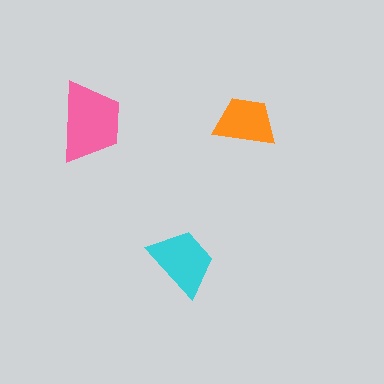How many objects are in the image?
There are 3 objects in the image.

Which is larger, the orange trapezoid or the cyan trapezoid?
The cyan one.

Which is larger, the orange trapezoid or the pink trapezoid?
The pink one.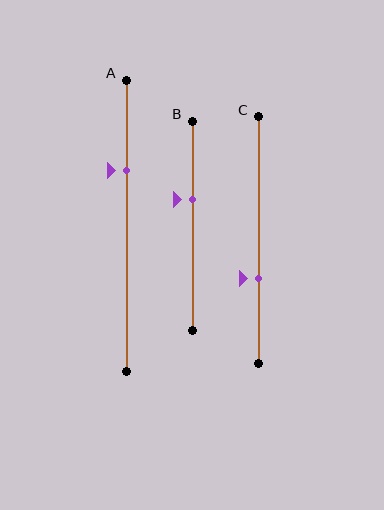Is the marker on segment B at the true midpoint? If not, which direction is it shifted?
No, the marker on segment B is shifted upward by about 13% of the segment length.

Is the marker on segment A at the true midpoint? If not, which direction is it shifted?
No, the marker on segment A is shifted upward by about 19% of the segment length.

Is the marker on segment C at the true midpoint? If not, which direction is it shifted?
No, the marker on segment C is shifted downward by about 15% of the segment length.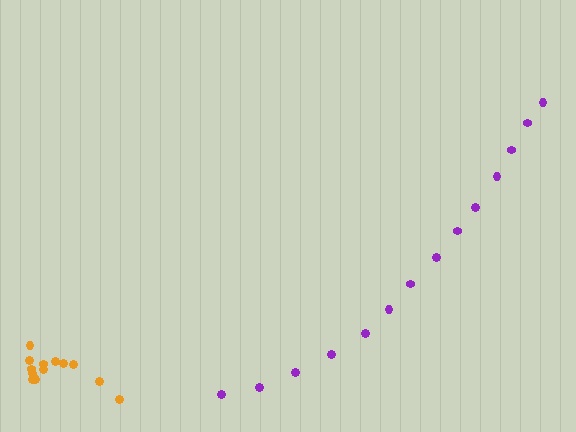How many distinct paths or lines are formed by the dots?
There are 2 distinct paths.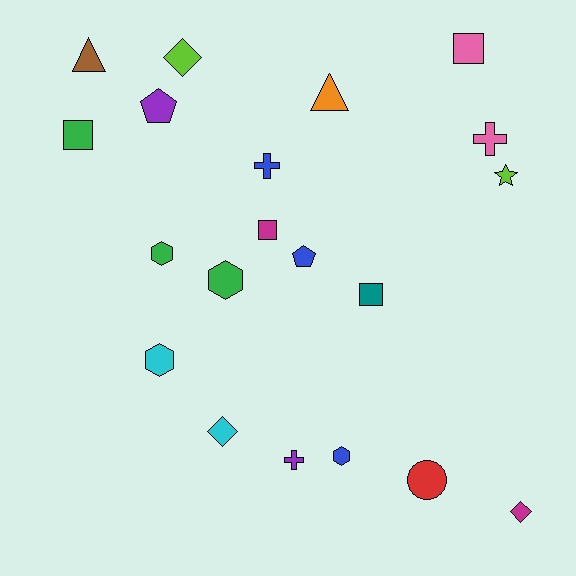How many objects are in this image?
There are 20 objects.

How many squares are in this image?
There are 4 squares.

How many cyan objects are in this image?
There are 2 cyan objects.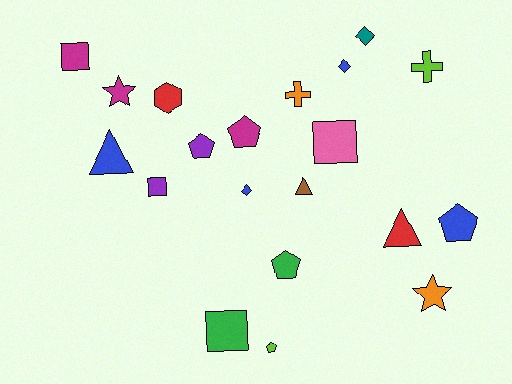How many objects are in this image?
There are 20 objects.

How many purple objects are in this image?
There are 2 purple objects.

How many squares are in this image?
There are 4 squares.